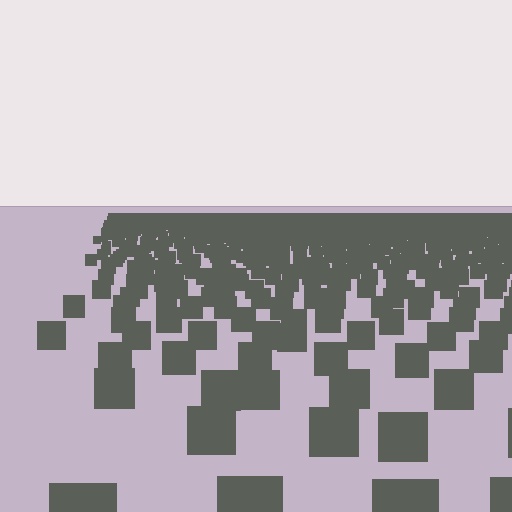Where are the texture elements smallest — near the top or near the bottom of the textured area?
Near the top.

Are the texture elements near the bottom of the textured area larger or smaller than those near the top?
Larger. Near the bottom, elements are closer to the viewer and appear at a bigger on-screen size.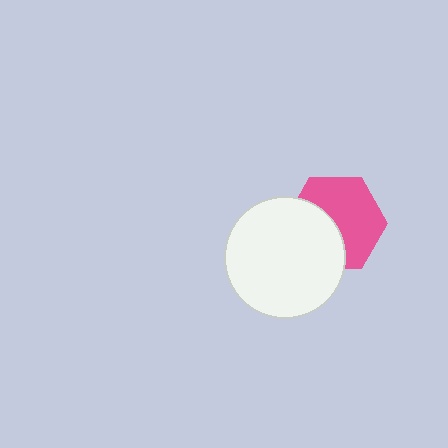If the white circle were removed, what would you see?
You would see the complete pink hexagon.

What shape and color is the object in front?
The object in front is a white circle.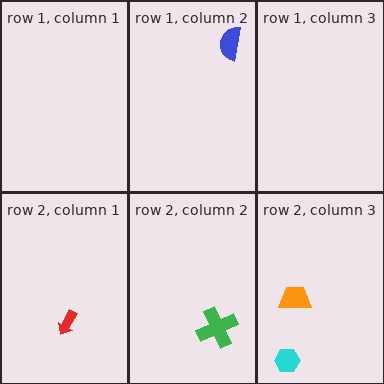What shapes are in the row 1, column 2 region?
The blue semicircle.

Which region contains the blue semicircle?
The row 1, column 2 region.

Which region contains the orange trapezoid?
The row 2, column 3 region.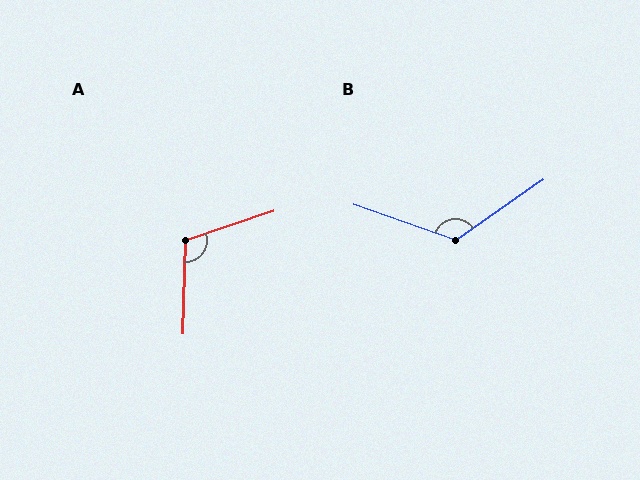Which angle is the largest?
B, at approximately 126 degrees.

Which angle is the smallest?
A, at approximately 110 degrees.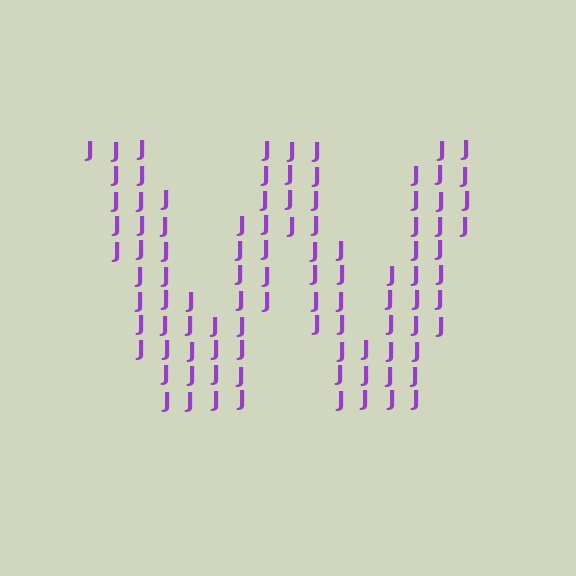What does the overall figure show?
The overall figure shows the letter W.